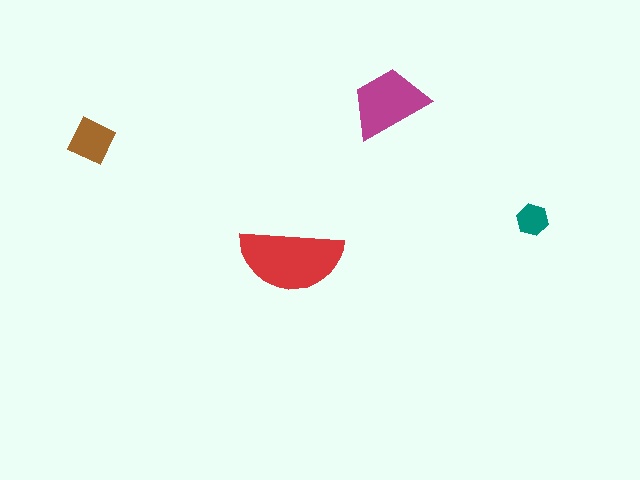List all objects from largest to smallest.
The red semicircle, the magenta trapezoid, the brown diamond, the teal hexagon.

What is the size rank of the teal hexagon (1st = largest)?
4th.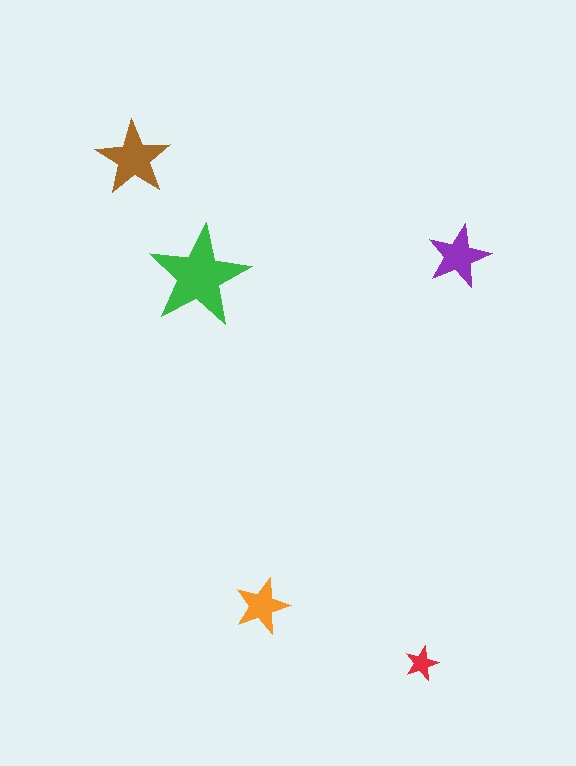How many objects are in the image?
There are 5 objects in the image.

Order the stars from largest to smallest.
the green one, the brown one, the purple one, the orange one, the red one.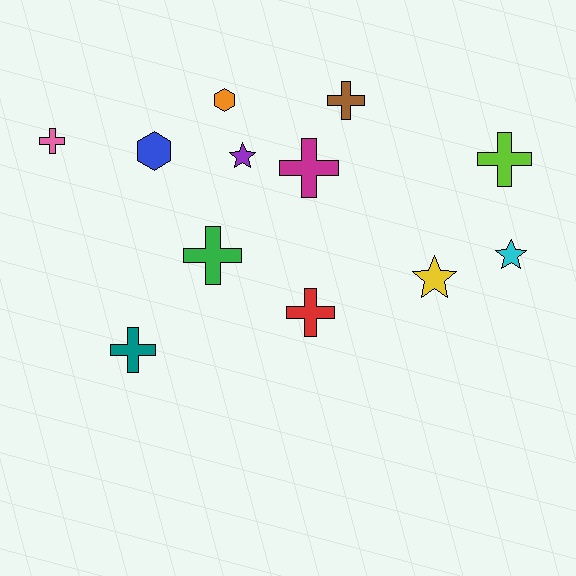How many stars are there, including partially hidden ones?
There are 3 stars.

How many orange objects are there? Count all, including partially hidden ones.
There is 1 orange object.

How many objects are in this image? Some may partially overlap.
There are 12 objects.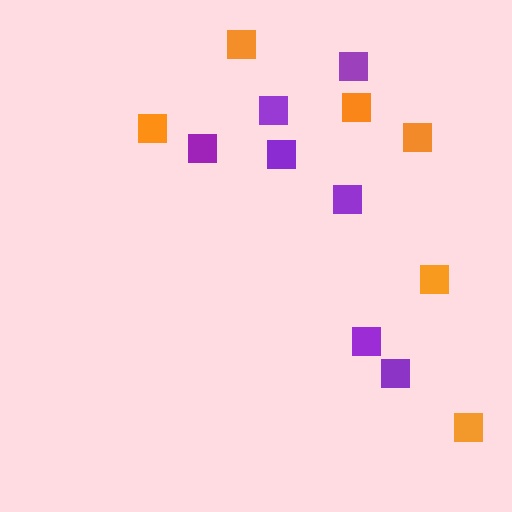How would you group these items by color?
There are 2 groups: one group of orange squares (6) and one group of purple squares (7).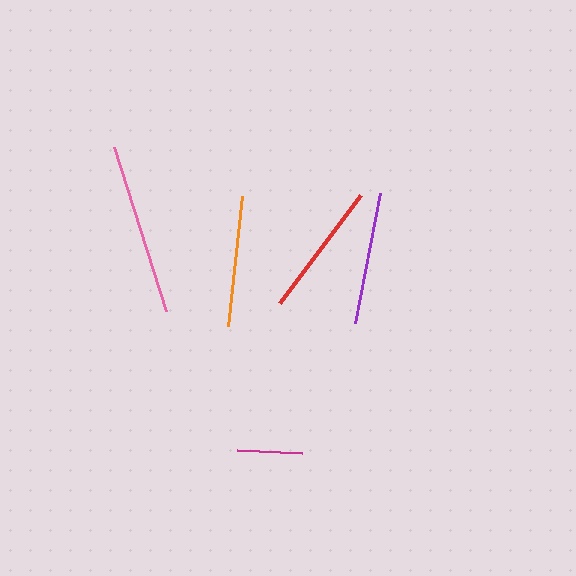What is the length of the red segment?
The red segment is approximately 135 pixels long.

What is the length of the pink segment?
The pink segment is approximately 172 pixels long.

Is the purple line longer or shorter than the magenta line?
The purple line is longer than the magenta line.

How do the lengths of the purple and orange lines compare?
The purple and orange lines are approximately the same length.